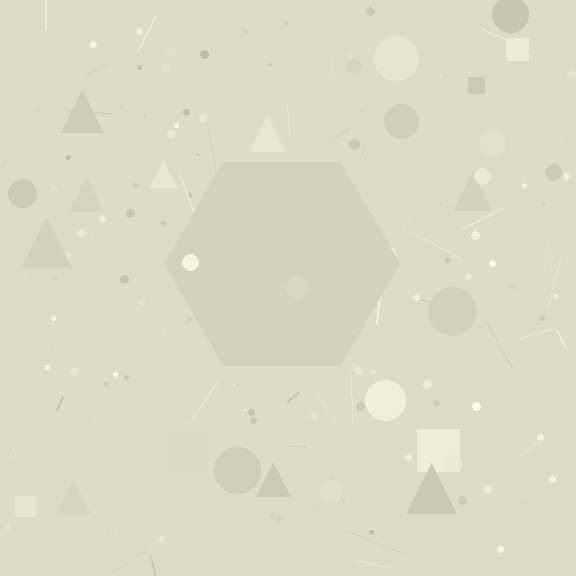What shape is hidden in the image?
A hexagon is hidden in the image.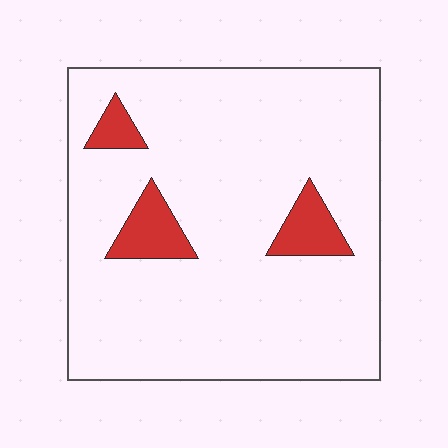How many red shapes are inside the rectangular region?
3.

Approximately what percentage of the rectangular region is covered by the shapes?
Approximately 10%.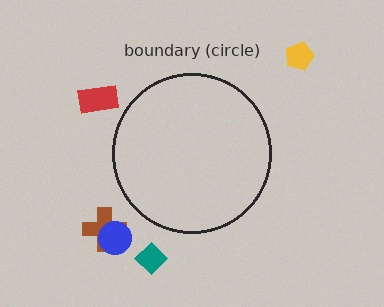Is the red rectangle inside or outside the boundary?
Outside.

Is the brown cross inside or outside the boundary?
Outside.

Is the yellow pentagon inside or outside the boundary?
Outside.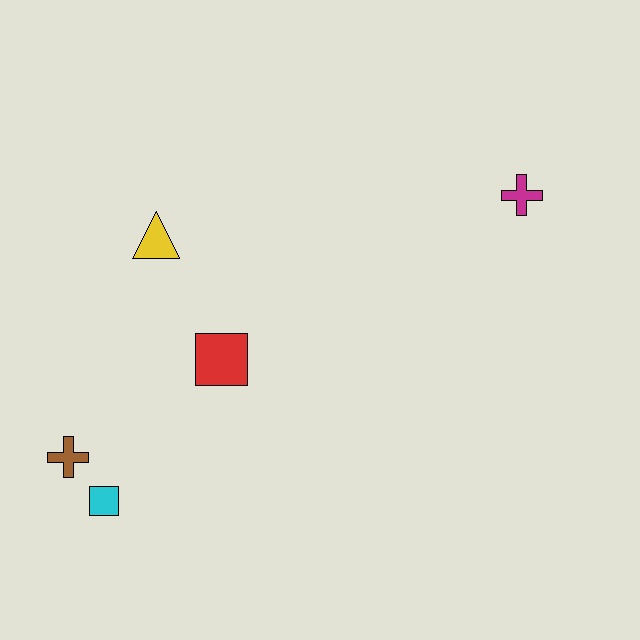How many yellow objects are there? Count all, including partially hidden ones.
There is 1 yellow object.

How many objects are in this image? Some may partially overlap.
There are 5 objects.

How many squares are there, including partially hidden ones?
There are 2 squares.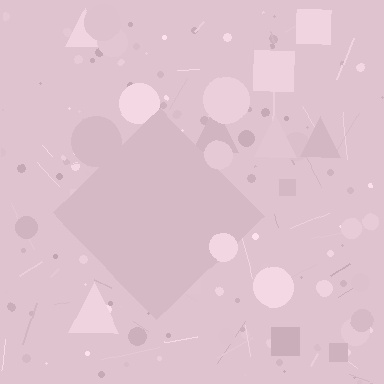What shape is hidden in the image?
A diamond is hidden in the image.